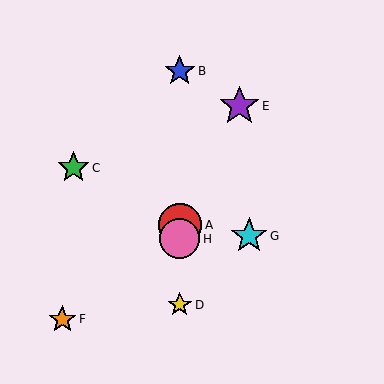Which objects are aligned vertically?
Objects A, B, D, H are aligned vertically.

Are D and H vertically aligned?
Yes, both are at x≈180.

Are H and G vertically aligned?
No, H is at x≈180 and G is at x≈249.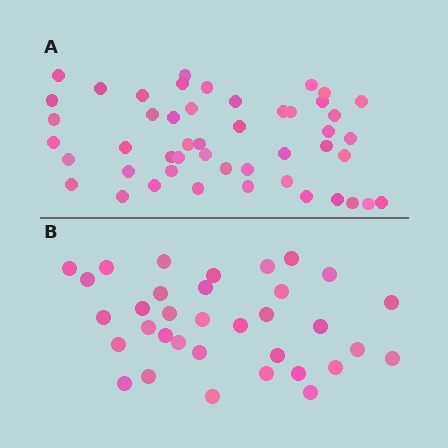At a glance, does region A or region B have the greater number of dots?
Region A (the top region) has more dots.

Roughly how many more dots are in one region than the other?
Region A has approximately 15 more dots than region B.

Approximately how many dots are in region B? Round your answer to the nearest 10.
About 30 dots. (The exact count is 34, which rounds to 30.)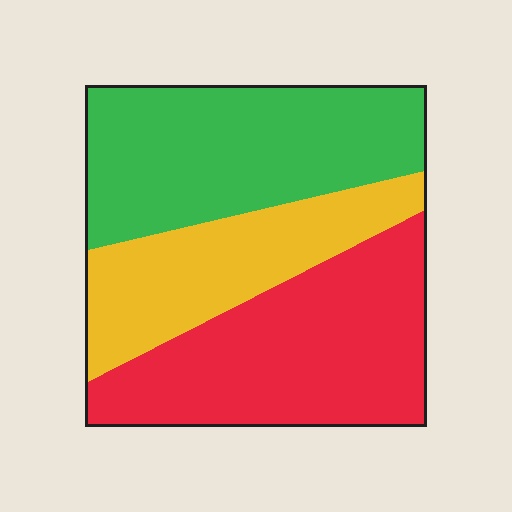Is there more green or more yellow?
Green.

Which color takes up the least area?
Yellow, at roughly 25%.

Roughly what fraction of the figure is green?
Green takes up between a third and a half of the figure.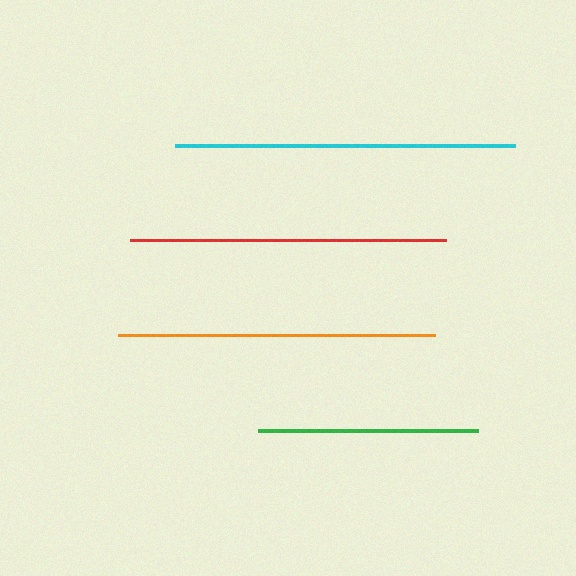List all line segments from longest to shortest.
From longest to shortest: cyan, red, orange, green.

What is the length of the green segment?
The green segment is approximately 220 pixels long.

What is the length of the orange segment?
The orange segment is approximately 317 pixels long.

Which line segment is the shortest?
The green line is the shortest at approximately 220 pixels.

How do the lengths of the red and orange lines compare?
The red and orange lines are approximately the same length.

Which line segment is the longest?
The cyan line is the longest at approximately 340 pixels.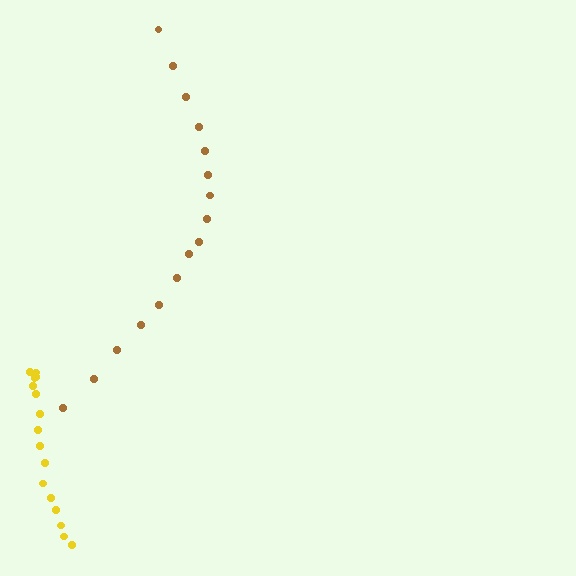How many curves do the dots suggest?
There are 2 distinct paths.